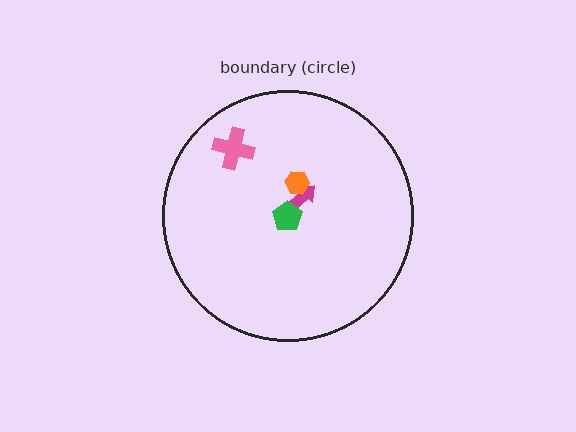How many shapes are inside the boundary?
4 inside, 0 outside.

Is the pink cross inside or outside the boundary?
Inside.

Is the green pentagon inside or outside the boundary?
Inside.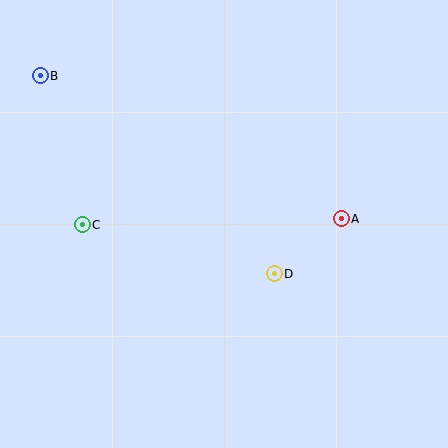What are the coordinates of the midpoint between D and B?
The midpoint between D and B is at (157, 175).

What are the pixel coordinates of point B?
Point B is at (40, 76).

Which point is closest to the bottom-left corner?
Point C is closest to the bottom-left corner.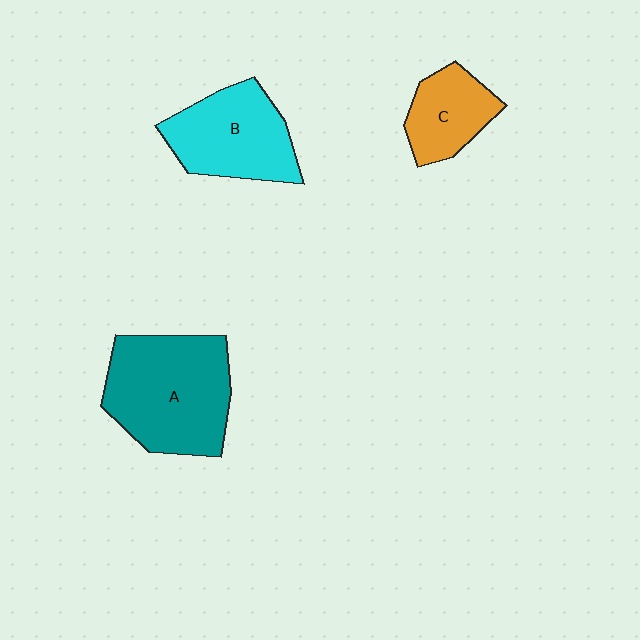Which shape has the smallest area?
Shape C (orange).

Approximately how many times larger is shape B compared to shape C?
Approximately 1.6 times.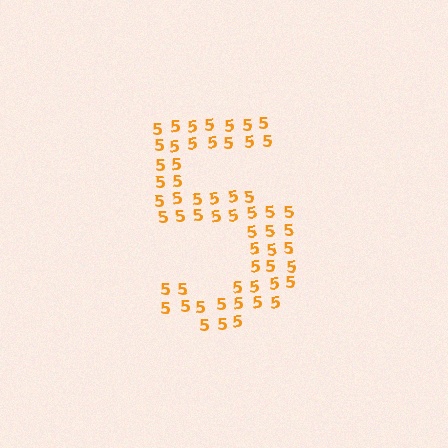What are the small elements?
The small elements are digit 5's.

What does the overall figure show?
The overall figure shows the digit 5.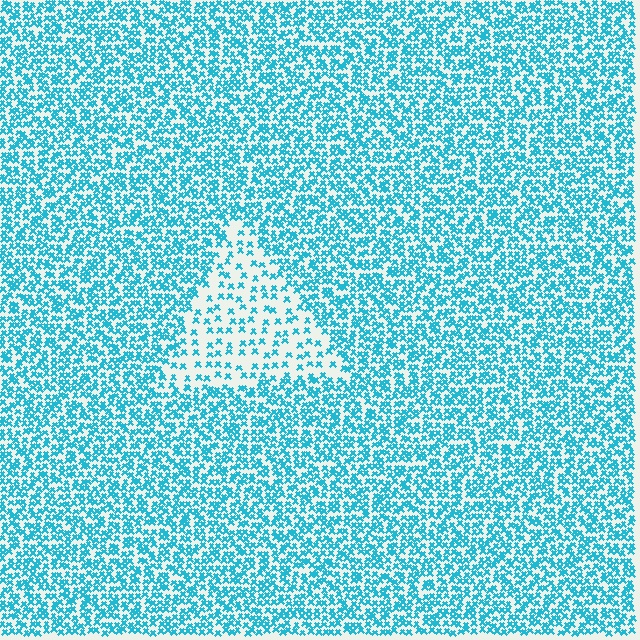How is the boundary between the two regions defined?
The boundary is defined by a change in element density (approximately 2.5x ratio). All elements are the same color, size, and shape.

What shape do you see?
I see a triangle.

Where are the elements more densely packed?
The elements are more densely packed outside the triangle boundary.